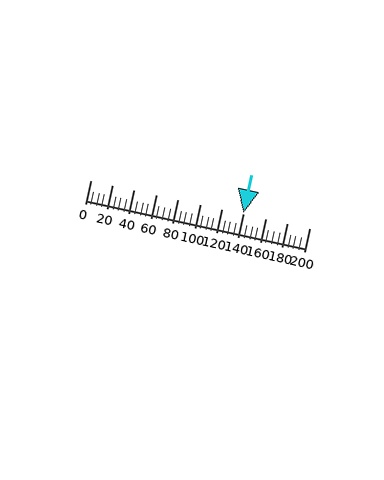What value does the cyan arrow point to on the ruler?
The cyan arrow points to approximately 140.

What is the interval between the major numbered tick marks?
The major tick marks are spaced 20 units apart.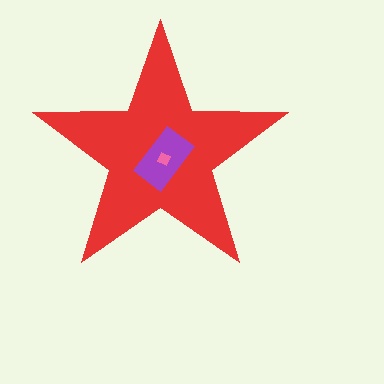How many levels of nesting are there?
3.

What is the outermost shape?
The red star.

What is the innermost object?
The pink diamond.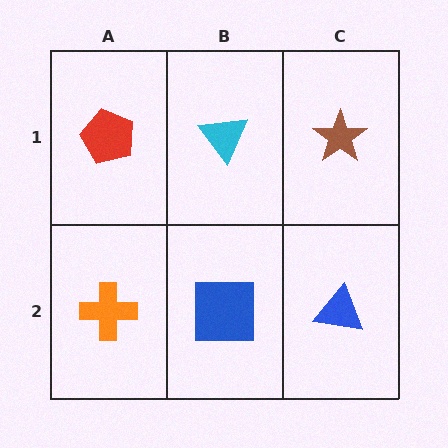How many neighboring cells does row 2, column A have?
2.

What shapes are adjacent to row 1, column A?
An orange cross (row 2, column A), a cyan triangle (row 1, column B).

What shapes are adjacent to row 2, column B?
A cyan triangle (row 1, column B), an orange cross (row 2, column A), a blue triangle (row 2, column C).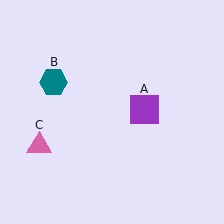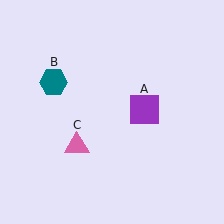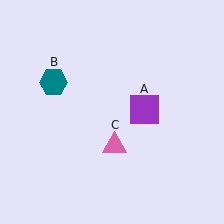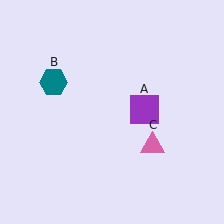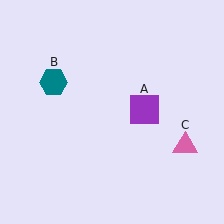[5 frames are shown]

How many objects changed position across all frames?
1 object changed position: pink triangle (object C).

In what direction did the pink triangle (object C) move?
The pink triangle (object C) moved right.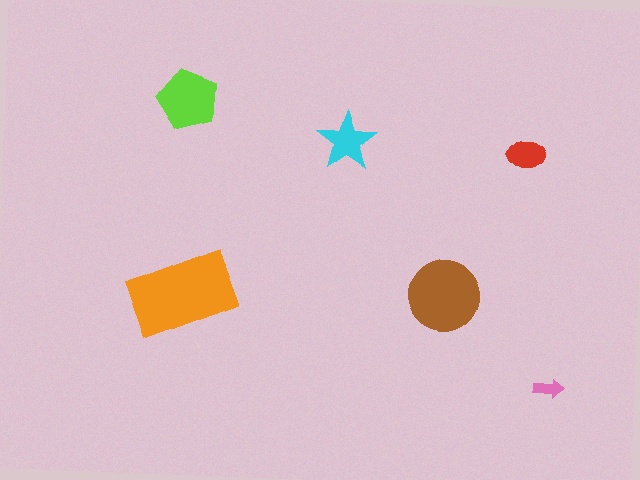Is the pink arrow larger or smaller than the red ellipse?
Smaller.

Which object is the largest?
The orange rectangle.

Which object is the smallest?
The pink arrow.